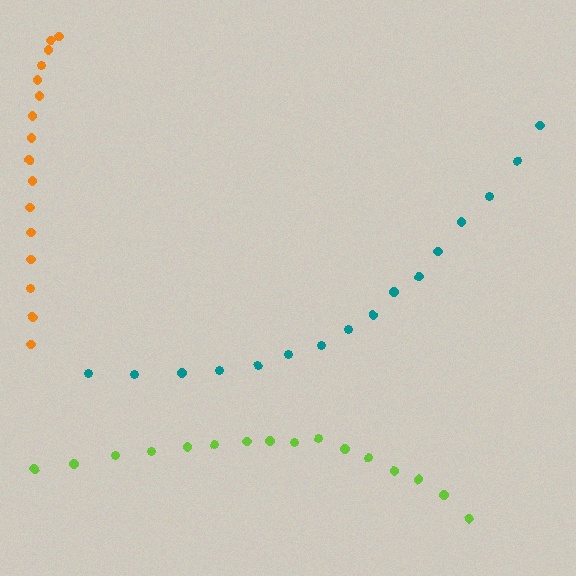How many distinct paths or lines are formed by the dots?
There are 3 distinct paths.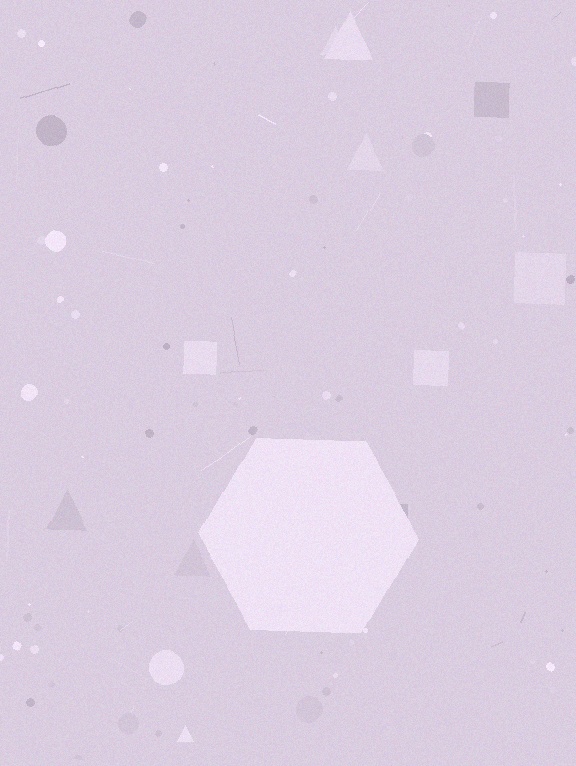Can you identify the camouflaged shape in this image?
The camouflaged shape is a hexagon.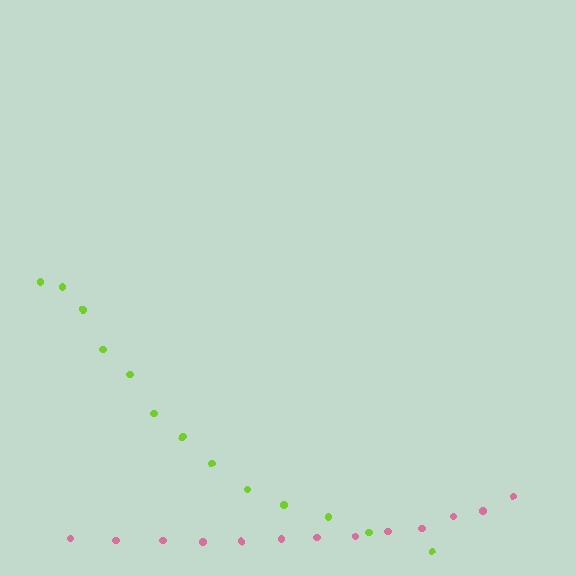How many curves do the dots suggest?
There are 2 distinct paths.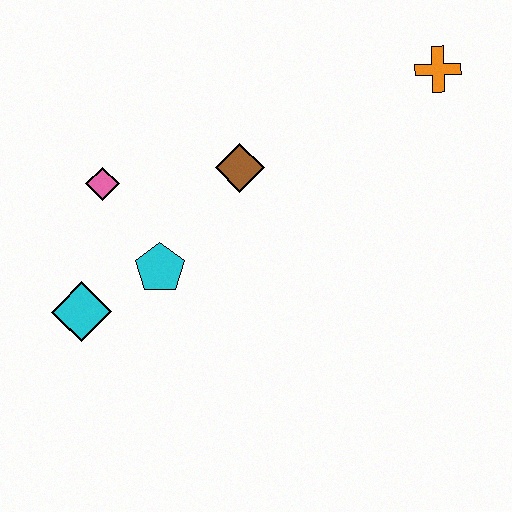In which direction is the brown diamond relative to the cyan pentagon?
The brown diamond is above the cyan pentagon.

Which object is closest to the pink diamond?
The cyan pentagon is closest to the pink diamond.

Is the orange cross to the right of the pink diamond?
Yes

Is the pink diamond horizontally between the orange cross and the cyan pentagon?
No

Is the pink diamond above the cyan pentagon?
Yes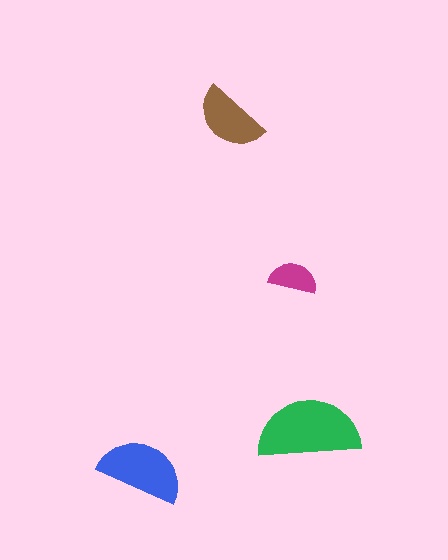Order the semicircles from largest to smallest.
the green one, the blue one, the brown one, the magenta one.